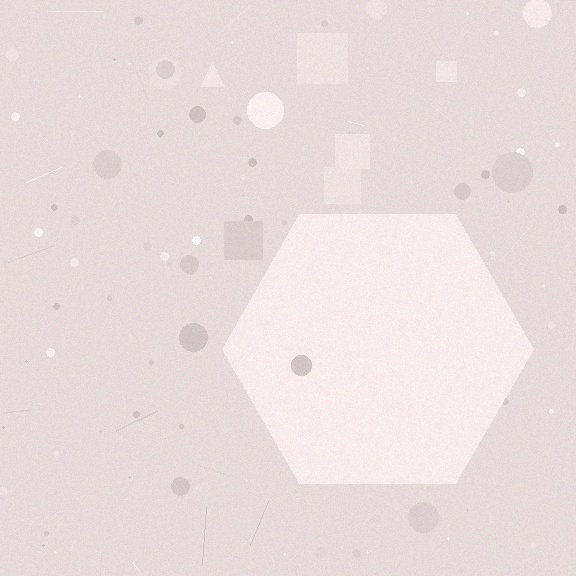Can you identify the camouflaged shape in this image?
The camouflaged shape is a hexagon.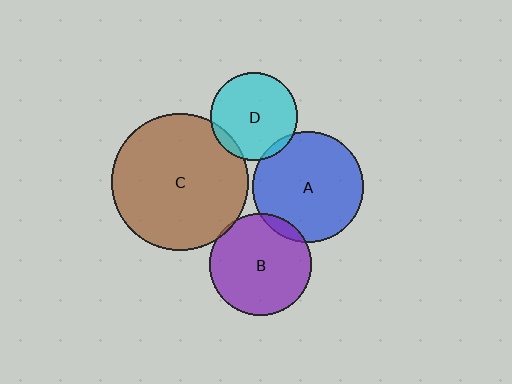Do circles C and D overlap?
Yes.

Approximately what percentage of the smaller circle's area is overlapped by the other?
Approximately 10%.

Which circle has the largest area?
Circle C (brown).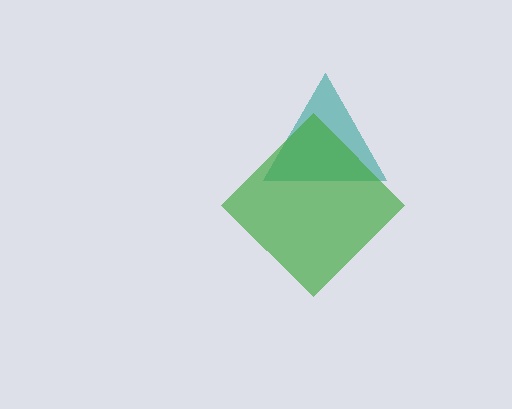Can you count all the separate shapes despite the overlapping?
Yes, there are 2 separate shapes.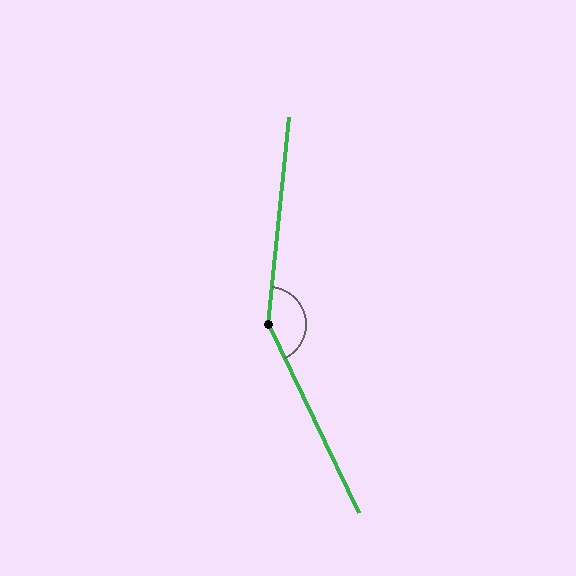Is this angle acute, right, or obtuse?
It is obtuse.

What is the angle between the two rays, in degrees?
Approximately 148 degrees.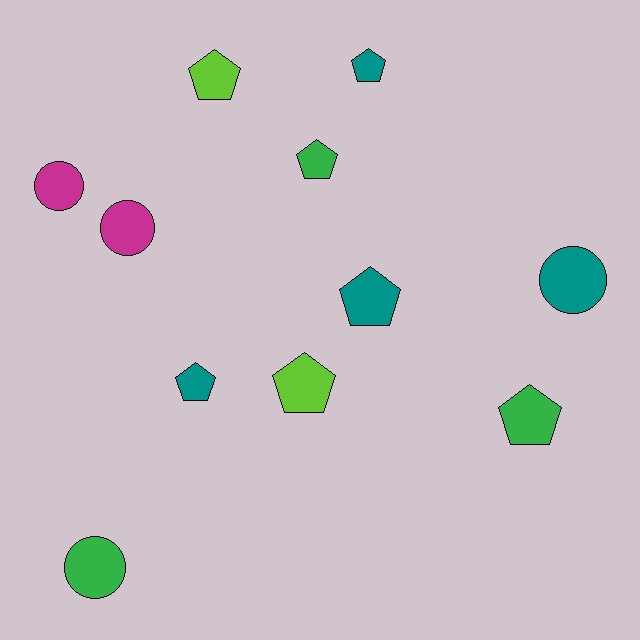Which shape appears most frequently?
Pentagon, with 7 objects.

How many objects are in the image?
There are 11 objects.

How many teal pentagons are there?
There are 3 teal pentagons.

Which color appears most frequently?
Teal, with 4 objects.